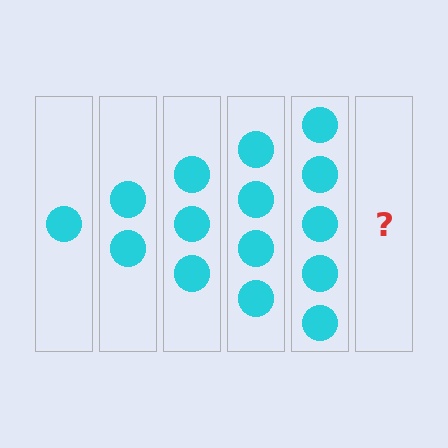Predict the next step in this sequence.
The next step is 6 circles.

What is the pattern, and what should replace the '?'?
The pattern is that each step adds one more circle. The '?' should be 6 circles.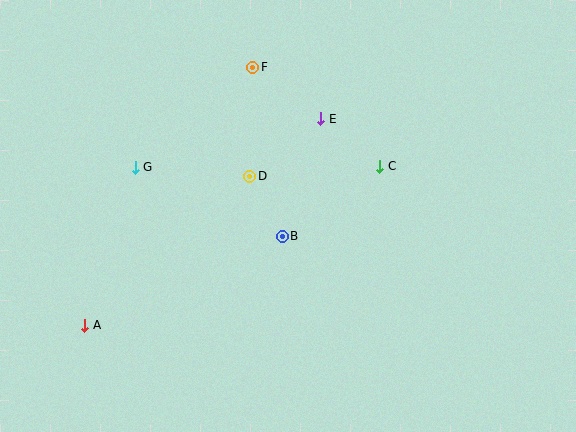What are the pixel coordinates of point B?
Point B is at (282, 236).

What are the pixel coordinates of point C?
Point C is at (380, 166).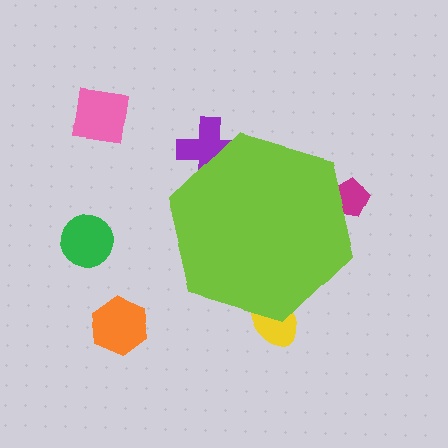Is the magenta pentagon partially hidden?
Yes, the magenta pentagon is partially hidden behind the lime hexagon.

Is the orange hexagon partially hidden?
No, the orange hexagon is fully visible.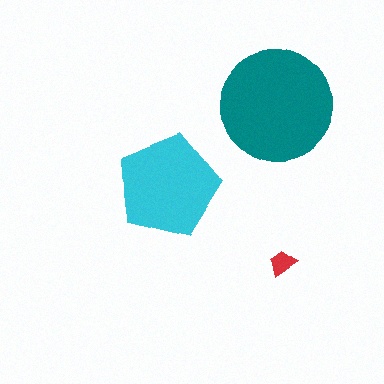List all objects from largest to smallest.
The teal circle, the cyan pentagon, the red trapezoid.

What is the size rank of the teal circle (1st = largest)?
1st.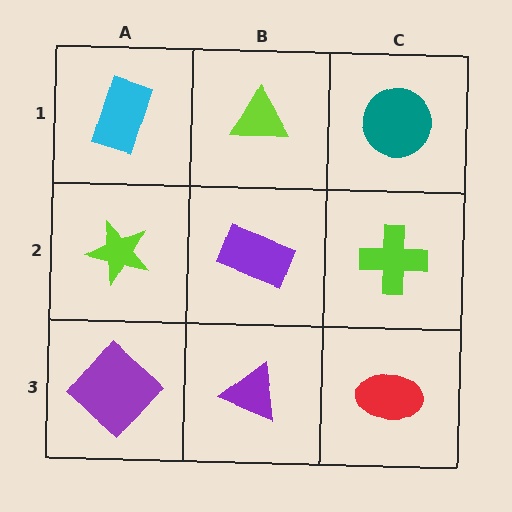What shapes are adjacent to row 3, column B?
A purple rectangle (row 2, column B), a purple diamond (row 3, column A), a red ellipse (row 3, column C).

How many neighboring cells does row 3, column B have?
3.